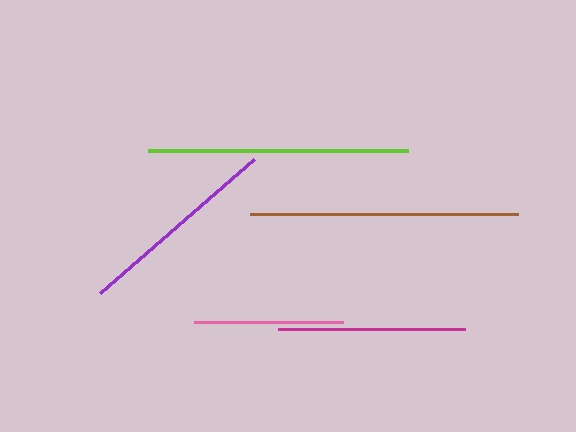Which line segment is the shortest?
The pink line is the shortest at approximately 148 pixels.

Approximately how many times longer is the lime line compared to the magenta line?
The lime line is approximately 1.4 times the length of the magenta line.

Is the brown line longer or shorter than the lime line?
The brown line is longer than the lime line.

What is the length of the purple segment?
The purple segment is approximately 204 pixels long.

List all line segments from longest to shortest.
From longest to shortest: brown, lime, purple, magenta, pink.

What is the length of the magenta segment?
The magenta segment is approximately 186 pixels long.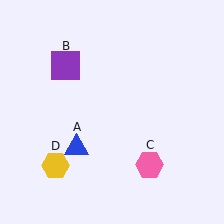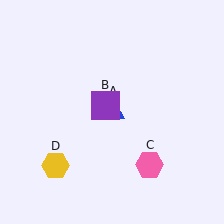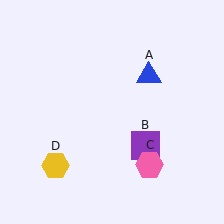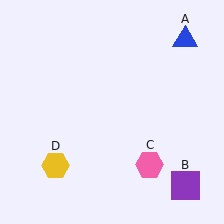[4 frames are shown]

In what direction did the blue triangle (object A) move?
The blue triangle (object A) moved up and to the right.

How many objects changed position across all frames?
2 objects changed position: blue triangle (object A), purple square (object B).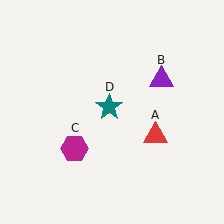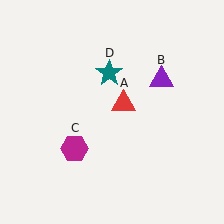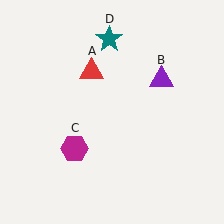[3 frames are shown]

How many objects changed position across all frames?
2 objects changed position: red triangle (object A), teal star (object D).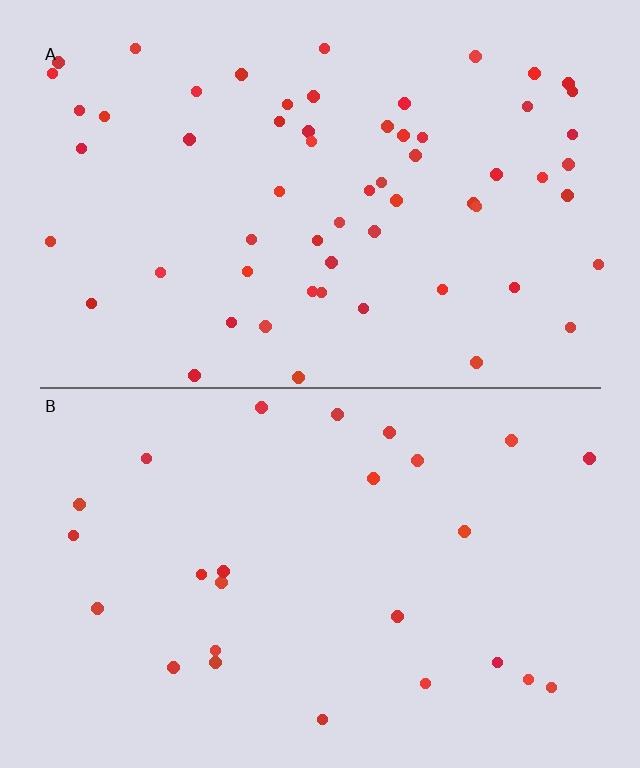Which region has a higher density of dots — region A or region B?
A (the top).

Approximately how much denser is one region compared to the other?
Approximately 2.3× — region A over region B.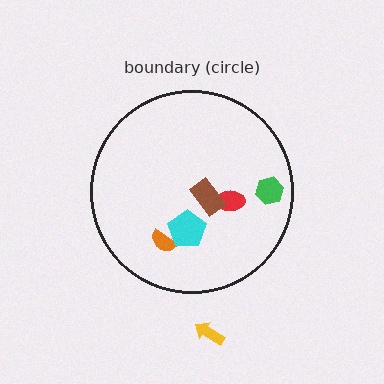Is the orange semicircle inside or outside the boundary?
Inside.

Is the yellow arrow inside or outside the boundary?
Outside.